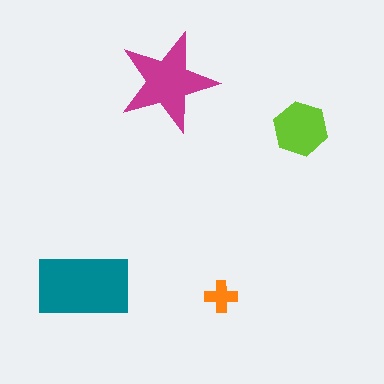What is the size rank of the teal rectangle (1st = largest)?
1st.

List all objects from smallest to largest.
The orange cross, the lime hexagon, the magenta star, the teal rectangle.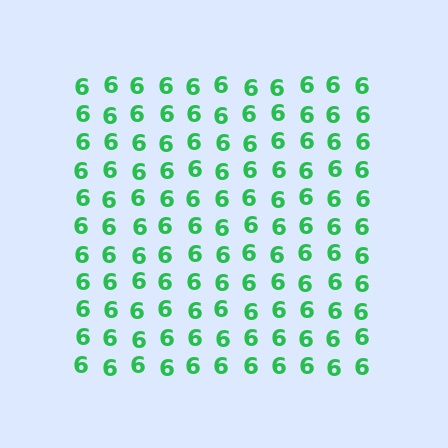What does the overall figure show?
The overall figure shows a square.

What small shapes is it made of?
It is made of small digit 6's.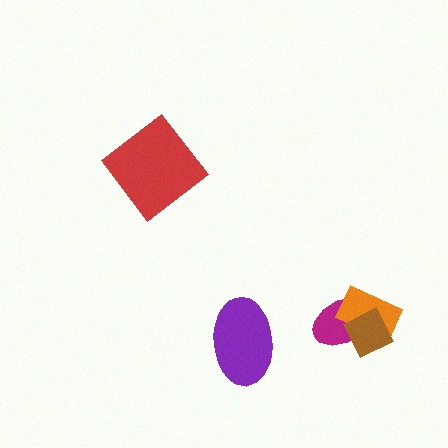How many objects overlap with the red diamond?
0 objects overlap with the red diamond.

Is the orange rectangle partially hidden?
Yes, it is partially covered by another shape.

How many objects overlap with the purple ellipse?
0 objects overlap with the purple ellipse.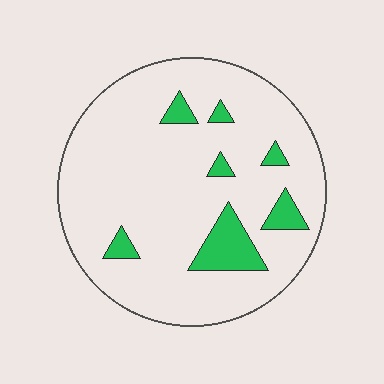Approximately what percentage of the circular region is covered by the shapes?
Approximately 10%.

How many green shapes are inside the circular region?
7.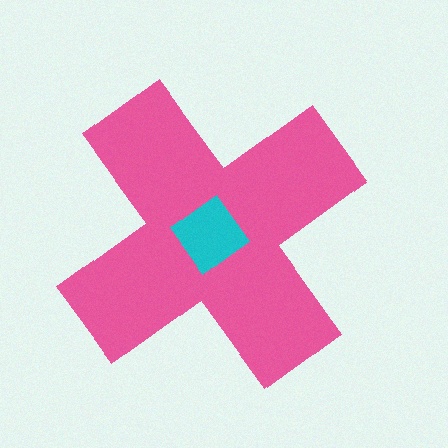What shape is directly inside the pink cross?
The cyan diamond.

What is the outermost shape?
The pink cross.